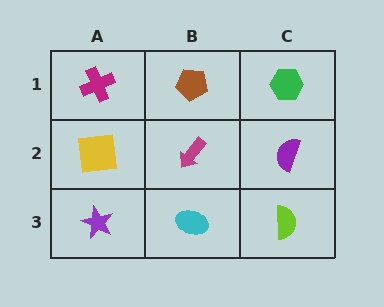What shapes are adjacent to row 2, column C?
A green hexagon (row 1, column C), a lime semicircle (row 3, column C), a magenta arrow (row 2, column B).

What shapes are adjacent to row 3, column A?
A yellow square (row 2, column A), a cyan ellipse (row 3, column B).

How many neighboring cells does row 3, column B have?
3.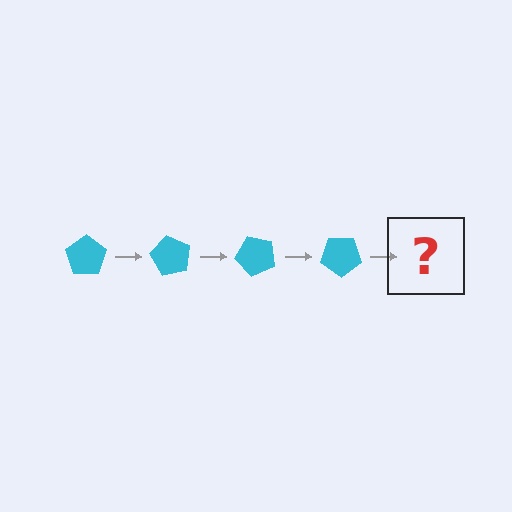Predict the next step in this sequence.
The next step is a cyan pentagon rotated 240 degrees.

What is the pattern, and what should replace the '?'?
The pattern is that the pentagon rotates 60 degrees each step. The '?' should be a cyan pentagon rotated 240 degrees.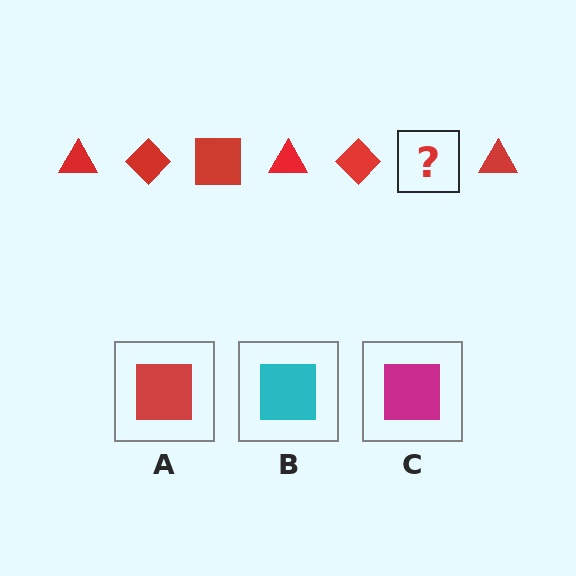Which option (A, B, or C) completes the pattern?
A.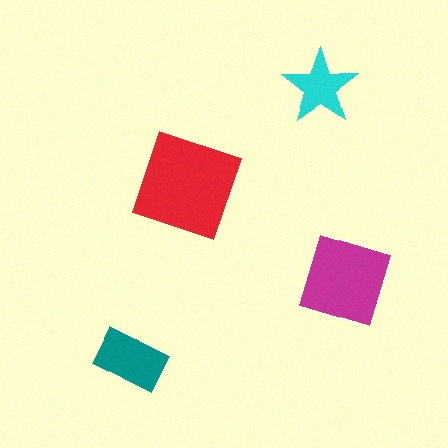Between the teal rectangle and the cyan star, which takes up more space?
The teal rectangle.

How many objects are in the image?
There are 4 objects in the image.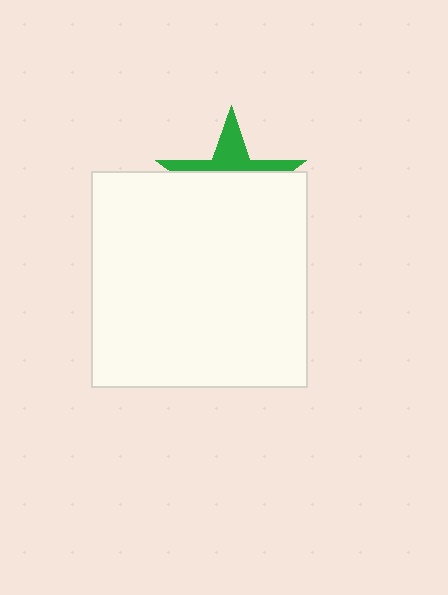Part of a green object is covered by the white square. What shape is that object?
It is a star.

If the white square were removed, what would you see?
You would see the complete green star.